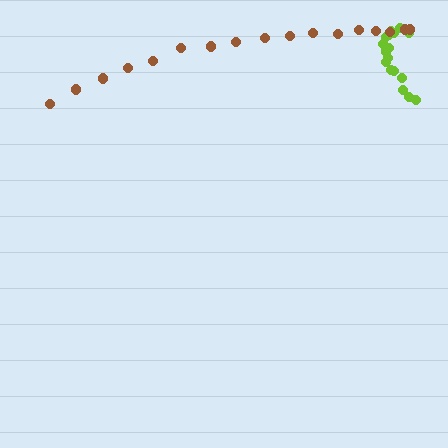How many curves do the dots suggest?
There are 2 distinct paths.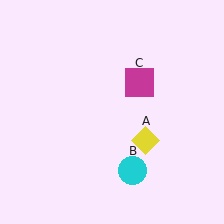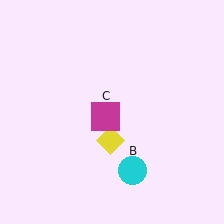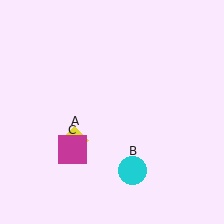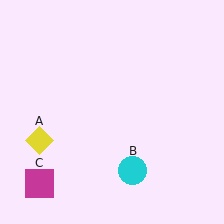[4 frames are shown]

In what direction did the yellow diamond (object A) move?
The yellow diamond (object A) moved left.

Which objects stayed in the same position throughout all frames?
Cyan circle (object B) remained stationary.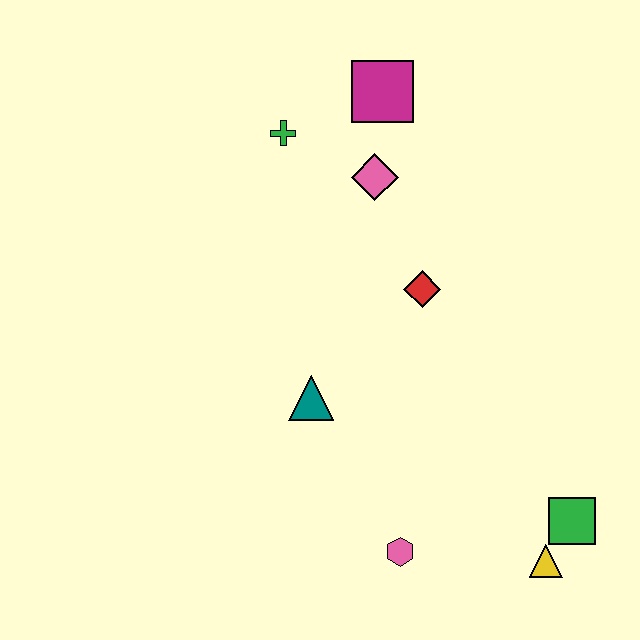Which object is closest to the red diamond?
The pink diamond is closest to the red diamond.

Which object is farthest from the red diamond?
The yellow triangle is farthest from the red diamond.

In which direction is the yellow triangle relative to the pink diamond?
The yellow triangle is below the pink diamond.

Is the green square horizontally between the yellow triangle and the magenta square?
No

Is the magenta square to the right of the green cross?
Yes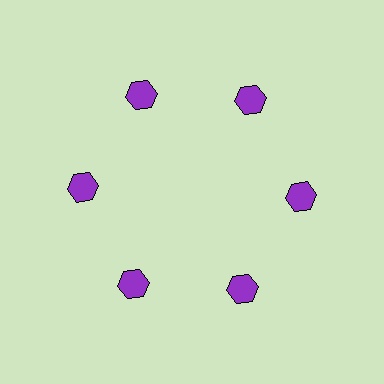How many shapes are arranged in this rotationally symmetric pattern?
There are 6 shapes, arranged in 6 groups of 1.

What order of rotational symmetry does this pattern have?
This pattern has 6-fold rotational symmetry.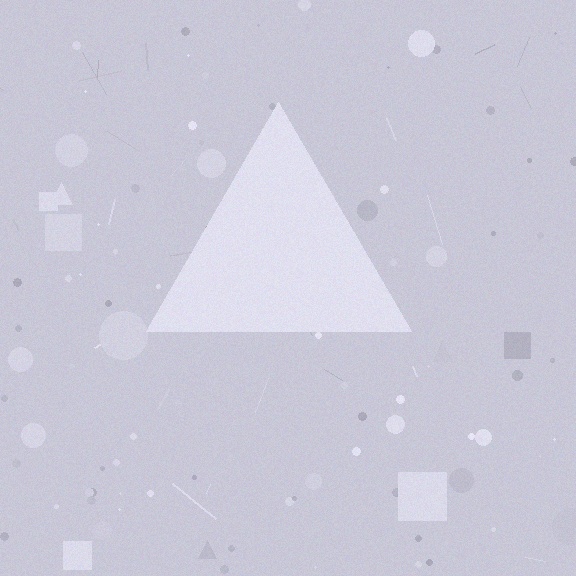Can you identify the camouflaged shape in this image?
The camouflaged shape is a triangle.